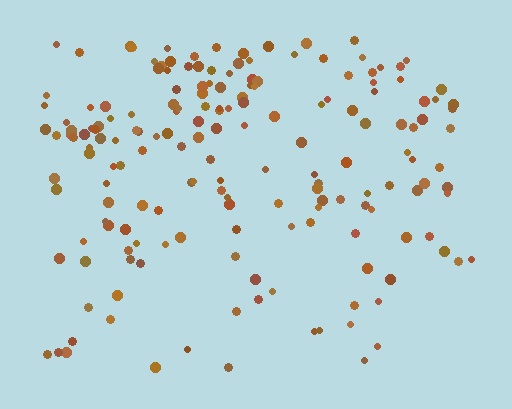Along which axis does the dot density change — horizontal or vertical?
Vertical.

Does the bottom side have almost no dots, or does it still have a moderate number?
Still a moderate number, just noticeably fewer than the top.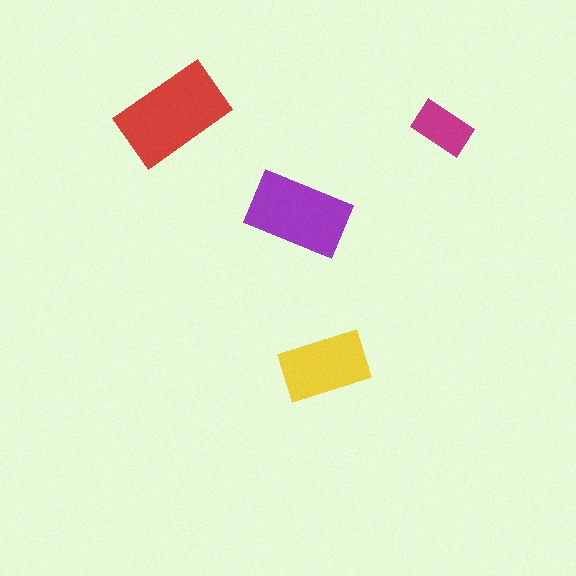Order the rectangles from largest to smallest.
the red one, the purple one, the yellow one, the magenta one.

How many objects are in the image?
There are 4 objects in the image.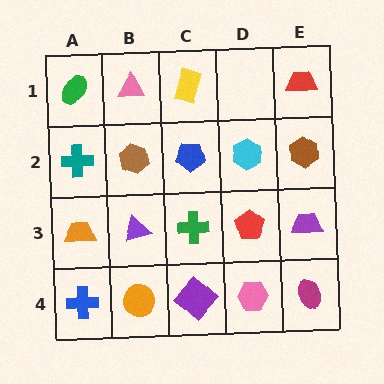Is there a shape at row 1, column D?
No, that cell is empty.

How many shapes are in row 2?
5 shapes.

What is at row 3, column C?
A green cross.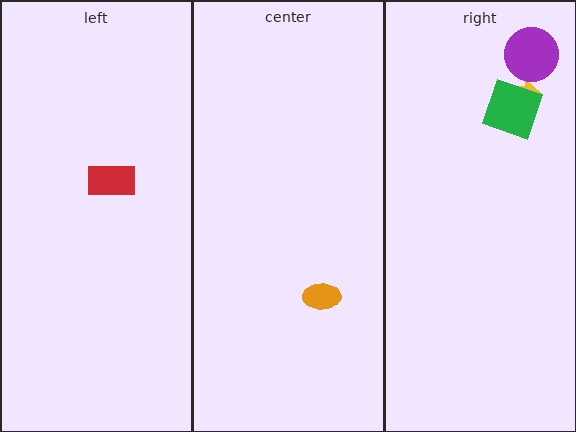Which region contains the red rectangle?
The left region.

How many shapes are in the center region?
1.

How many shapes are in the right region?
3.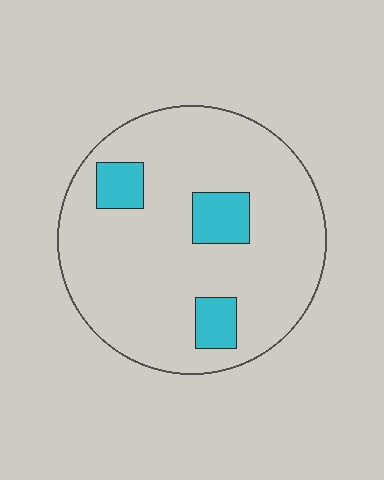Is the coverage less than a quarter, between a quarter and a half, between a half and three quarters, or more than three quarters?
Less than a quarter.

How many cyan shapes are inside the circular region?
3.